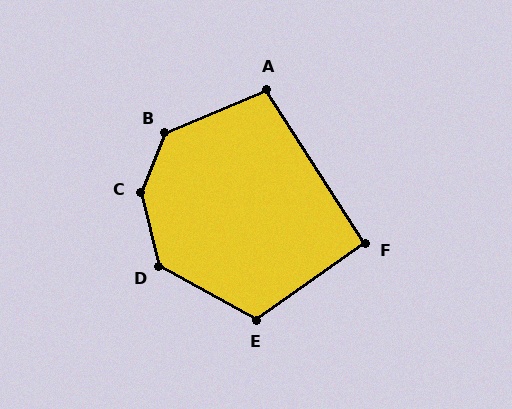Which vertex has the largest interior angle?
C, at approximately 145 degrees.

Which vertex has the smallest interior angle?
F, at approximately 93 degrees.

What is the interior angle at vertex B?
Approximately 136 degrees (obtuse).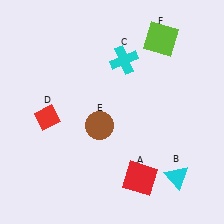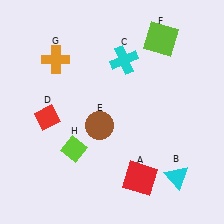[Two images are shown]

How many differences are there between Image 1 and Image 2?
There are 2 differences between the two images.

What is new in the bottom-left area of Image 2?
A lime diamond (H) was added in the bottom-left area of Image 2.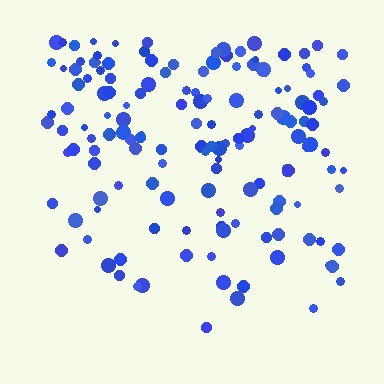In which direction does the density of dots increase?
From bottom to top, with the top side densest.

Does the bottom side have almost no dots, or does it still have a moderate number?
Still a moderate number, just noticeably fewer than the top.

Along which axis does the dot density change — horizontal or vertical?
Vertical.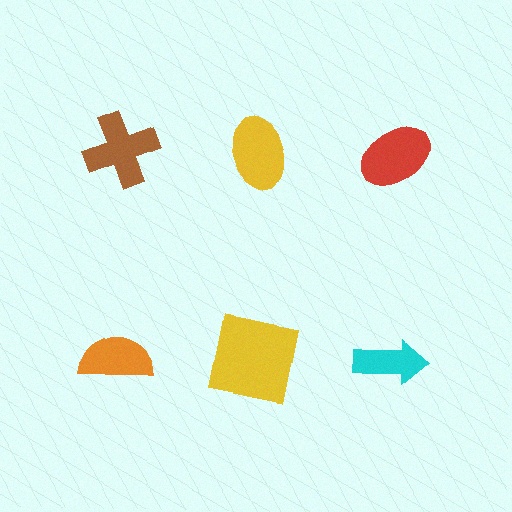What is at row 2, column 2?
A yellow square.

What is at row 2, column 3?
A cyan arrow.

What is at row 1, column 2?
A yellow ellipse.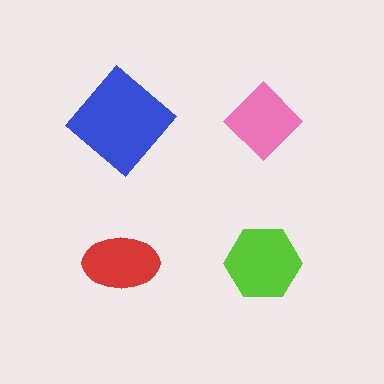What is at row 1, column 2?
A pink diamond.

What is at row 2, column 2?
A lime hexagon.